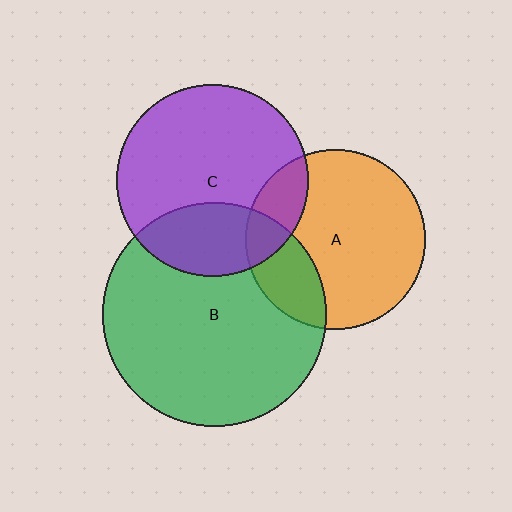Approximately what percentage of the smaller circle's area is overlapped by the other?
Approximately 30%.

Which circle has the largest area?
Circle B (green).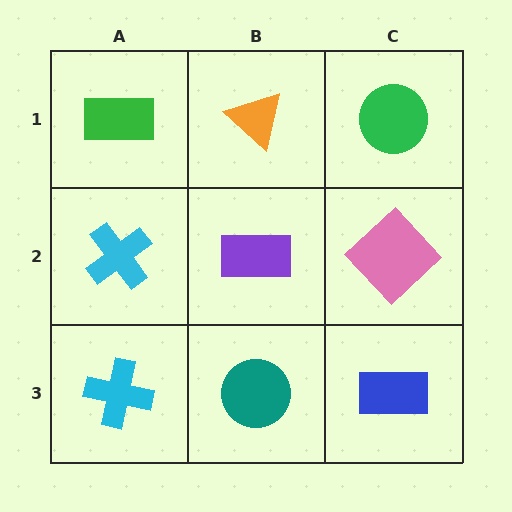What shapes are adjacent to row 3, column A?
A cyan cross (row 2, column A), a teal circle (row 3, column B).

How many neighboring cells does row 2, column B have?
4.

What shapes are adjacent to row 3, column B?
A purple rectangle (row 2, column B), a cyan cross (row 3, column A), a blue rectangle (row 3, column C).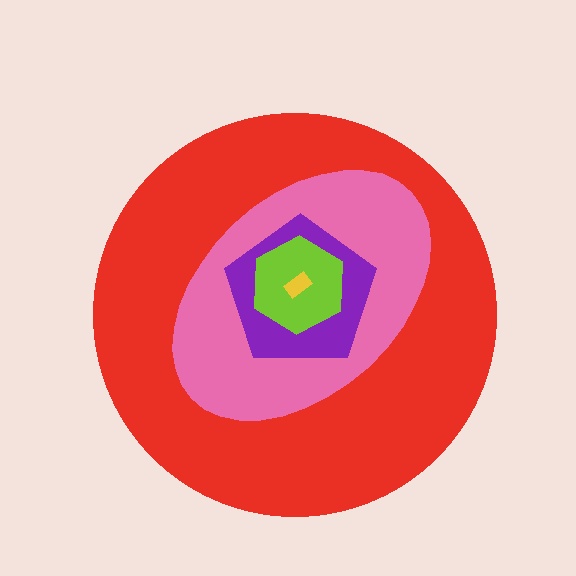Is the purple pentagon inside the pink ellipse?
Yes.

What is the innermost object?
The yellow rectangle.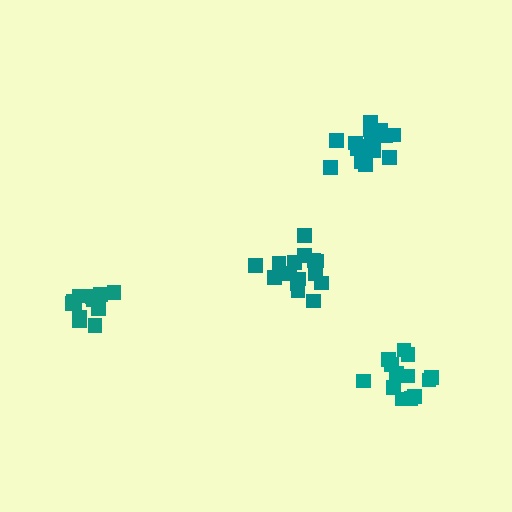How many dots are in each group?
Group 1: 17 dots, Group 2: 12 dots, Group 3: 13 dots, Group 4: 15 dots (57 total).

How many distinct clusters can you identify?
There are 4 distinct clusters.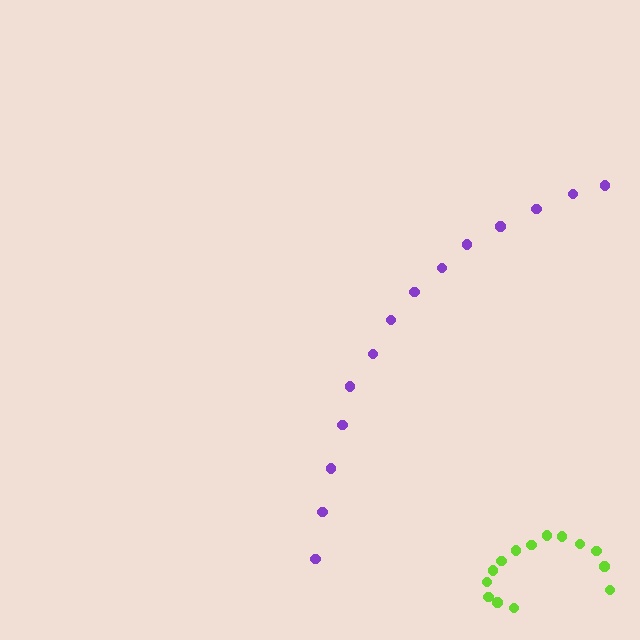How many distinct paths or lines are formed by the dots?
There are 2 distinct paths.